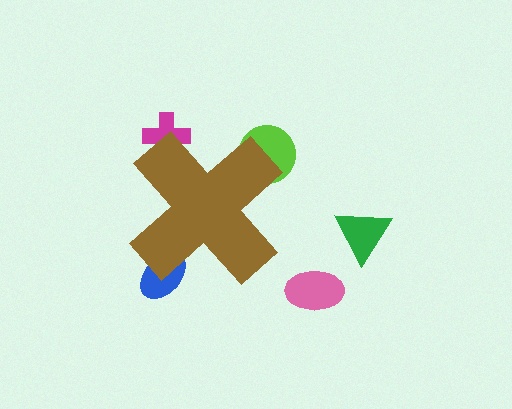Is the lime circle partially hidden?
Yes, the lime circle is partially hidden behind the brown cross.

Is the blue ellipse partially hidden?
Yes, the blue ellipse is partially hidden behind the brown cross.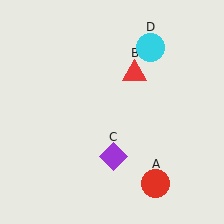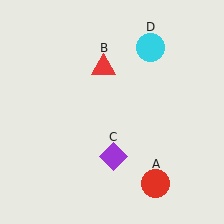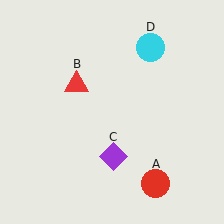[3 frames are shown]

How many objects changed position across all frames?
1 object changed position: red triangle (object B).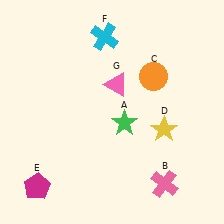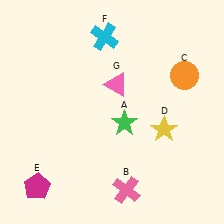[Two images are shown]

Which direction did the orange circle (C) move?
The orange circle (C) moved right.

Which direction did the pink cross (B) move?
The pink cross (B) moved left.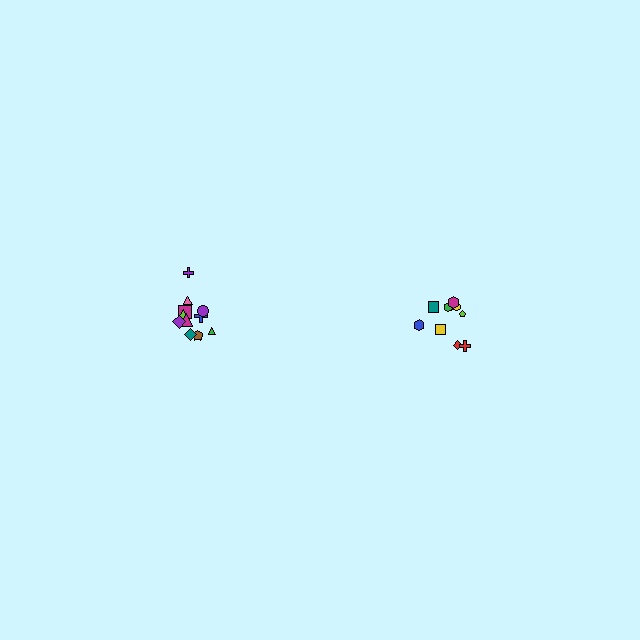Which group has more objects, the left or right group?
The left group.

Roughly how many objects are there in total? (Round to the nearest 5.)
Roughly 20 objects in total.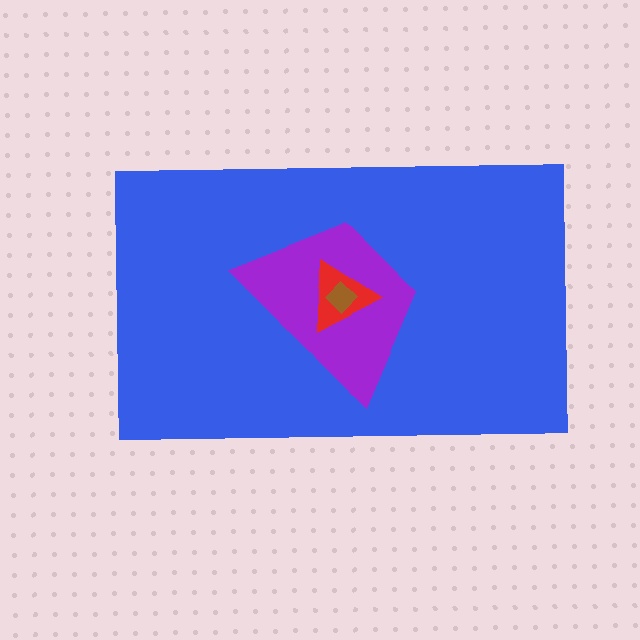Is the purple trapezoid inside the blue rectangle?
Yes.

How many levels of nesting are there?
4.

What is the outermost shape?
The blue rectangle.